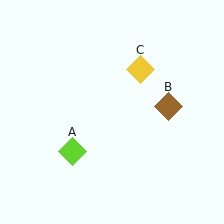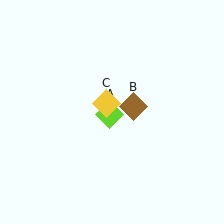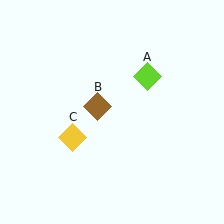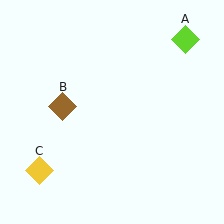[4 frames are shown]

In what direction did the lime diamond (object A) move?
The lime diamond (object A) moved up and to the right.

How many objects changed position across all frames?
3 objects changed position: lime diamond (object A), brown diamond (object B), yellow diamond (object C).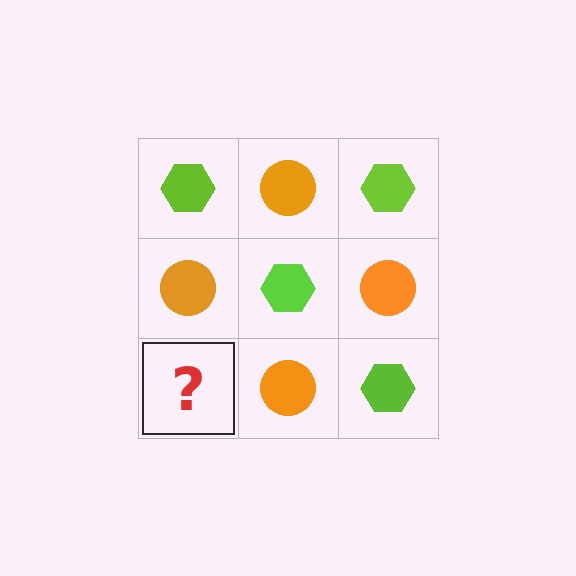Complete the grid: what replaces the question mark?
The question mark should be replaced with a lime hexagon.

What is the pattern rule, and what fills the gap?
The rule is that it alternates lime hexagon and orange circle in a checkerboard pattern. The gap should be filled with a lime hexagon.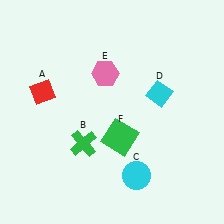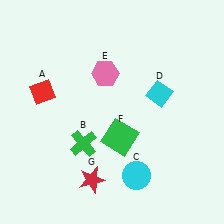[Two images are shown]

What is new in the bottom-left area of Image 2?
A red star (G) was added in the bottom-left area of Image 2.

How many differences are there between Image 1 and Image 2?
There is 1 difference between the two images.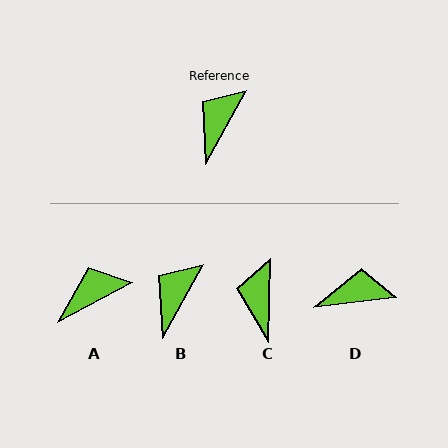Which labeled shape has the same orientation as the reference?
B.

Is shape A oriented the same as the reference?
No, it is off by about 33 degrees.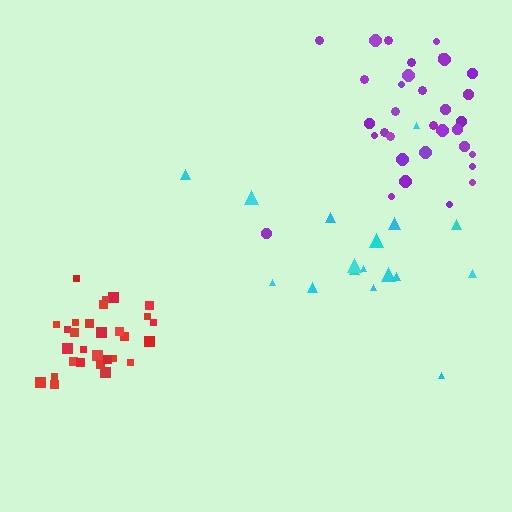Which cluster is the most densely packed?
Red.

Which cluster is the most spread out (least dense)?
Cyan.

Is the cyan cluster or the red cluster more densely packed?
Red.